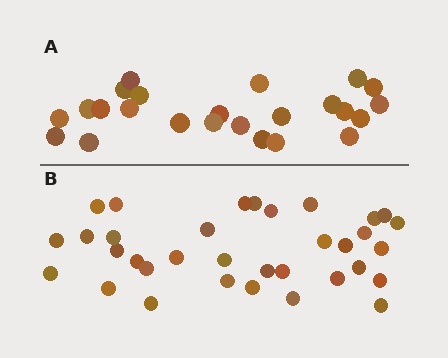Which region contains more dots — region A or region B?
Region B (the bottom region) has more dots.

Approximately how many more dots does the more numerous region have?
Region B has roughly 10 or so more dots than region A.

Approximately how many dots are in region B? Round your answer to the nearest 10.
About 30 dots. (The exact count is 34, which rounds to 30.)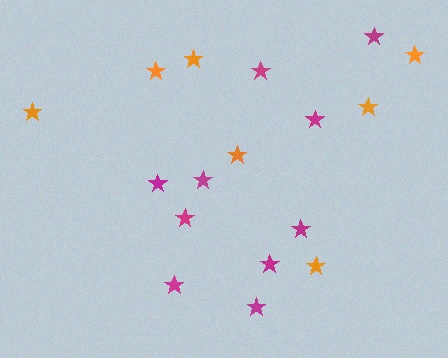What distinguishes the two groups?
There are 2 groups: one group of orange stars (7) and one group of magenta stars (10).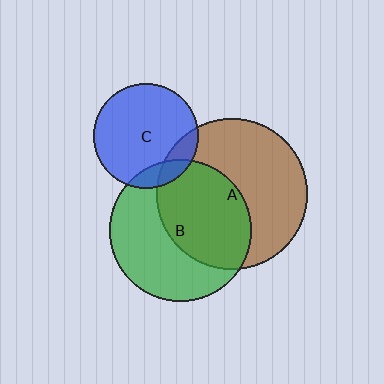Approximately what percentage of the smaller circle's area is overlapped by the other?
Approximately 50%.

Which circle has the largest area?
Circle A (brown).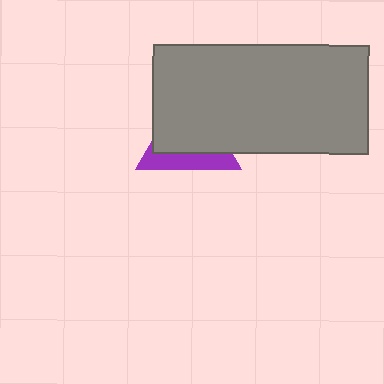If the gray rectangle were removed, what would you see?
You would see the complete purple triangle.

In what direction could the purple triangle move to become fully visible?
The purple triangle could move toward the lower-left. That would shift it out from behind the gray rectangle entirely.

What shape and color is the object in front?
The object in front is a gray rectangle.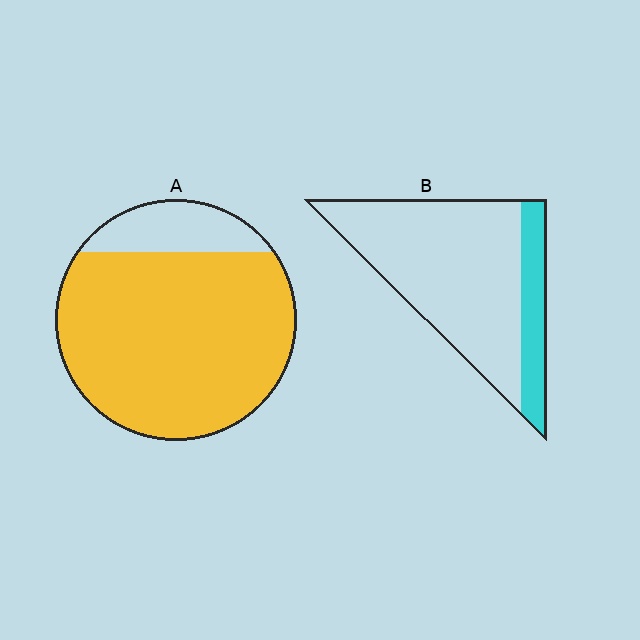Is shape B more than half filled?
No.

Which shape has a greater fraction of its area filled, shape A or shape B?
Shape A.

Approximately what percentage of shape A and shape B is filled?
A is approximately 85% and B is approximately 20%.